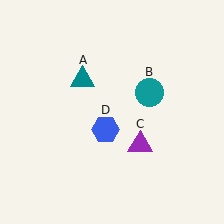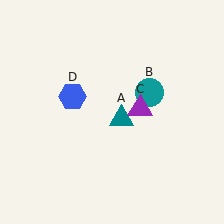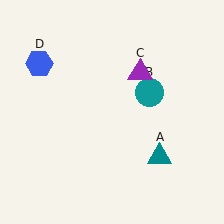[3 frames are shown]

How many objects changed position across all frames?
3 objects changed position: teal triangle (object A), purple triangle (object C), blue hexagon (object D).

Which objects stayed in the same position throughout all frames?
Teal circle (object B) remained stationary.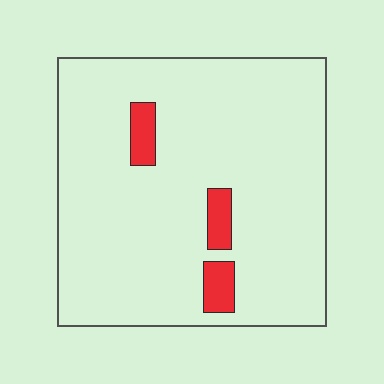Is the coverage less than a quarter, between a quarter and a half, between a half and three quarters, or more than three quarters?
Less than a quarter.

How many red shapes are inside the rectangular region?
3.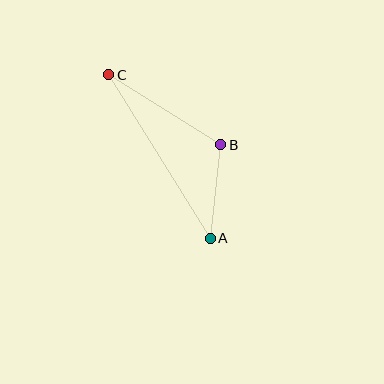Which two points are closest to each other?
Points A and B are closest to each other.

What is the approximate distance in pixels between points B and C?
The distance between B and C is approximately 132 pixels.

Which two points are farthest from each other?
Points A and C are farthest from each other.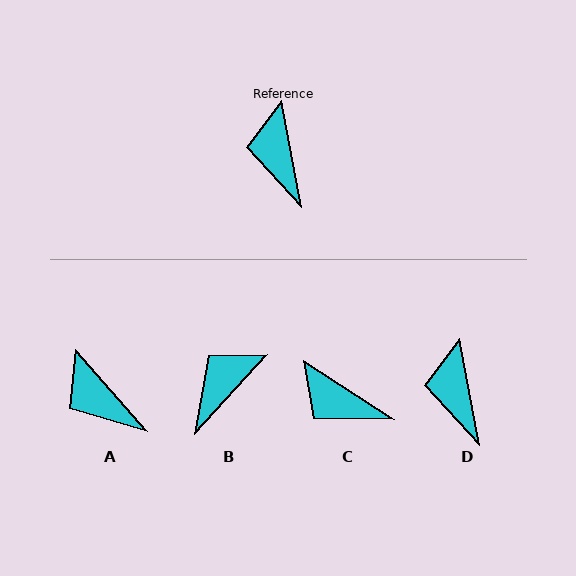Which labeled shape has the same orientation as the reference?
D.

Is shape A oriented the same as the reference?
No, it is off by about 31 degrees.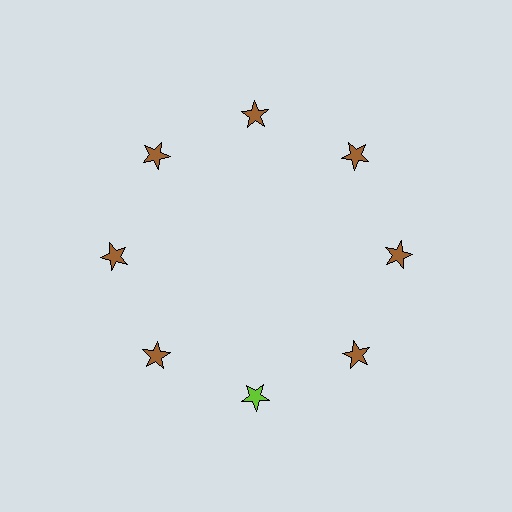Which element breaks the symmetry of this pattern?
The lime star at roughly the 6 o'clock position breaks the symmetry. All other shapes are brown stars.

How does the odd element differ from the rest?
It has a different color: lime instead of brown.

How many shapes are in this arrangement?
There are 8 shapes arranged in a ring pattern.